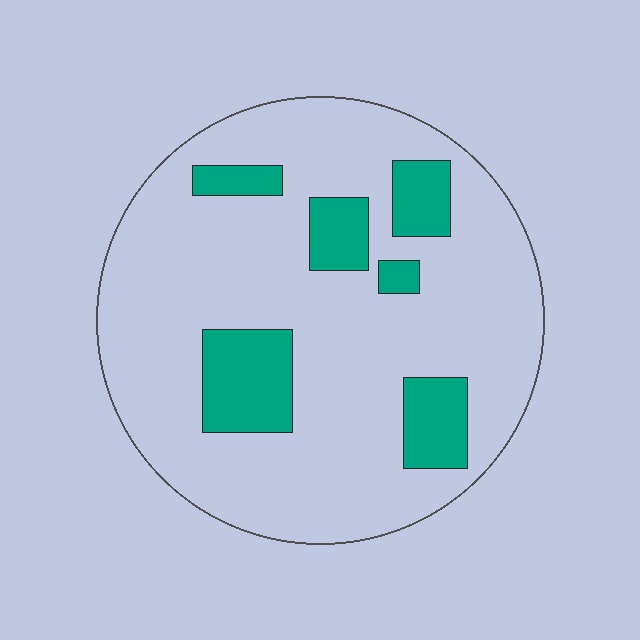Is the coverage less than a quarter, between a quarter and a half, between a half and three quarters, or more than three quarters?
Less than a quarter.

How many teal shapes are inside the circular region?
6.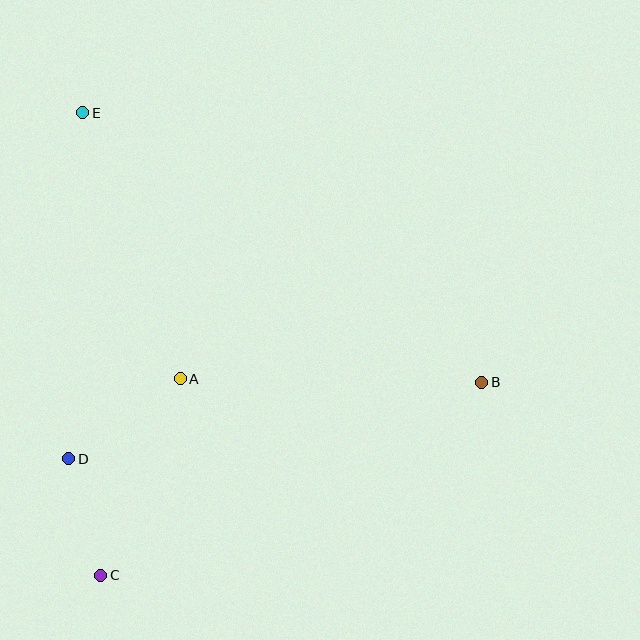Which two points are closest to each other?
Points C and D are closest to each other.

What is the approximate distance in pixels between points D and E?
The distance between D and E is approximately 346 pixels.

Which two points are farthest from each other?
Points B and E are farthest from each other.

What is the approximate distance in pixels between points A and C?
The distance between A and C is approximately 212 pixels.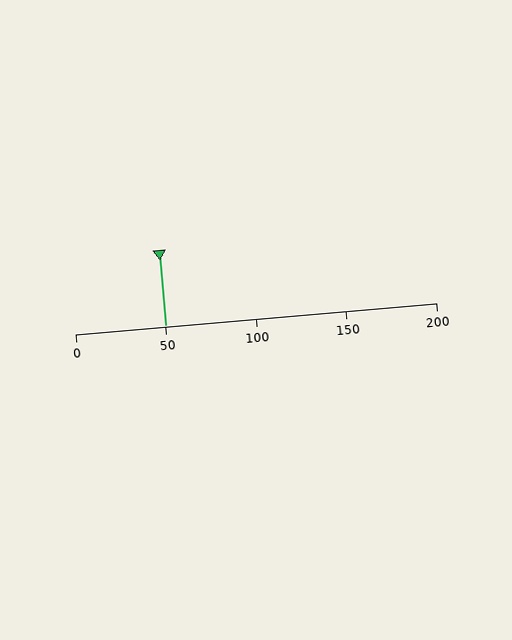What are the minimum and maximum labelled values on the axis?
The axis runs from 0 to 200.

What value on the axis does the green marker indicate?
The marker indicates approximately 50.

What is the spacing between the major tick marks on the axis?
The major ticks are spaced 50 apart.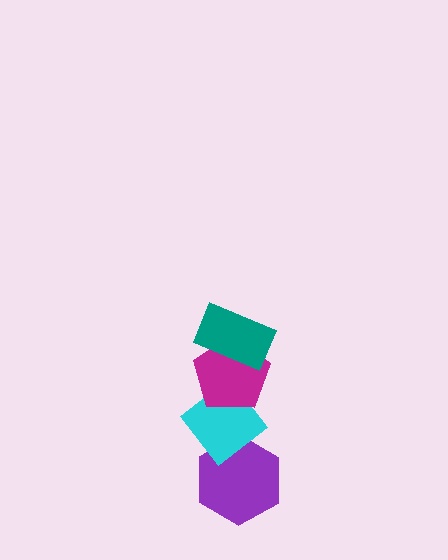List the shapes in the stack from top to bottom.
From top to bottom: the teal rectangle, the magenta pentagon, the cyan diamond, the purple hexagon.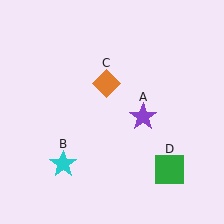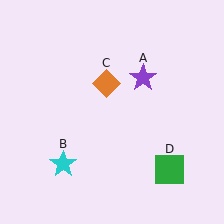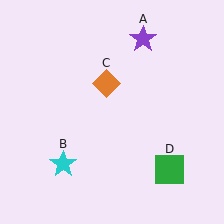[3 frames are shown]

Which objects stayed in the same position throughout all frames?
Cyan star (object B) and orange diamond (object C) and green square (object D) remained stationary.